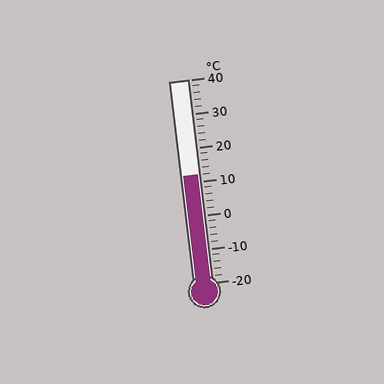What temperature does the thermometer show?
The thermometer shows approximately 12°C.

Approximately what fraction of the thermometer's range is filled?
The thermometer is filled to approximately 55% of its range.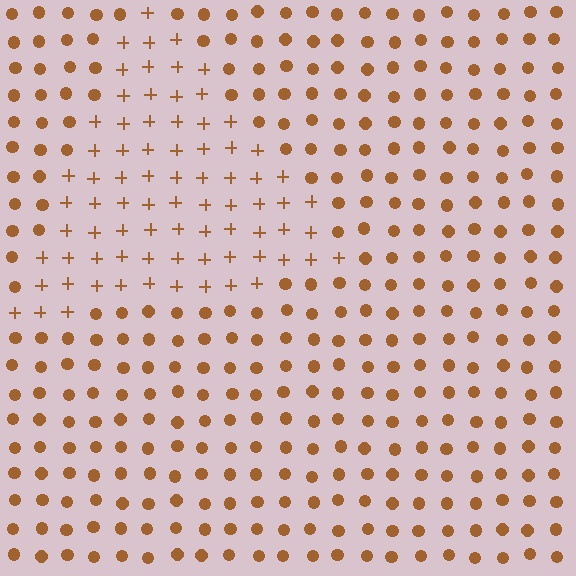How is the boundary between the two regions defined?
The boundary is defined by a change in element shape: plus signs inside vs. circles outside. All elements share the same color and spacing.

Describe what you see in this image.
The image is filled with small brown elements arranged in a uniform grid. A triangle-shaped region contains plus signs, while the surrounding area contains circles. The boundary is defined purely by the change in element shape.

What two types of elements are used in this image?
The image uses plus signs inside the triangle region and circles outside it.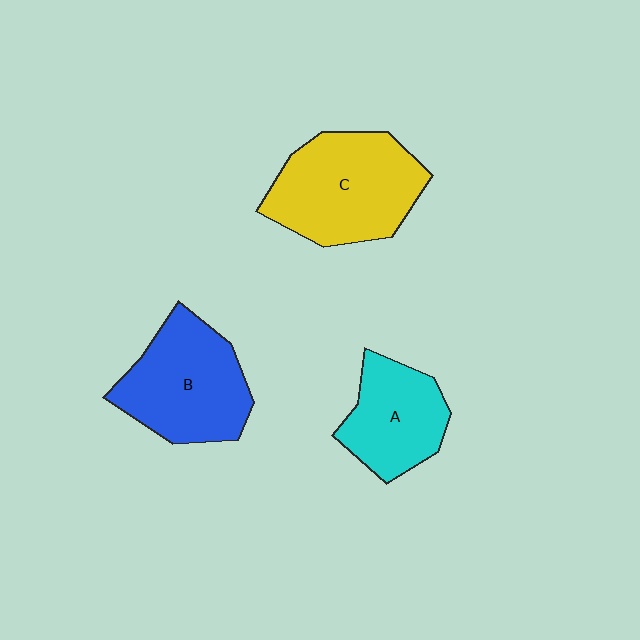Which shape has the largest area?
Shape C (yellow).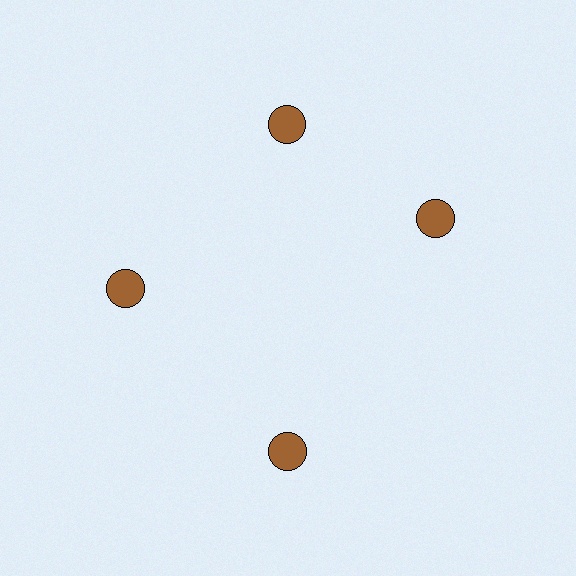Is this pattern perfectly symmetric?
No. The 4 brown circles are arranged in a ring, but one element near the 3 o'clock position is rotated out of alignment along the ring, breaking the 4-fold rotational symmetry.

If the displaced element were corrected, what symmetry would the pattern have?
It would have 4-fold rotational symmetry — the pattern would map onto itself every 90 degrees.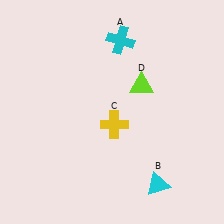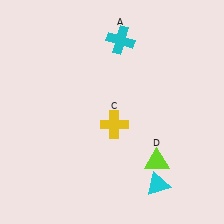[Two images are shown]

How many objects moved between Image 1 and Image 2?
1 object moved between the two images.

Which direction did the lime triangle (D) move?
The lime triangle (D) moved down.